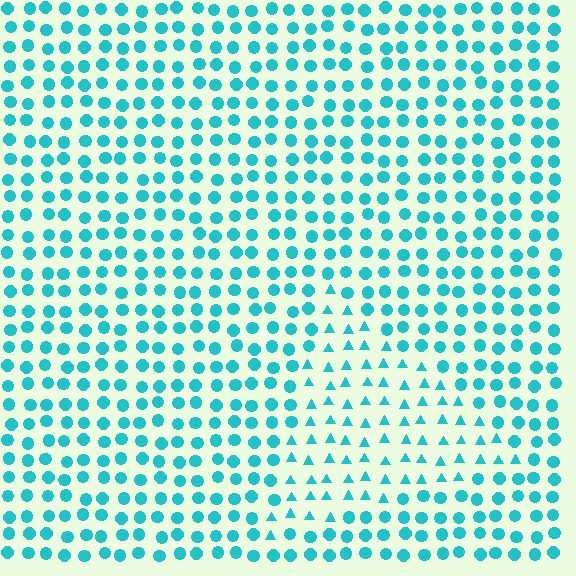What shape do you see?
I see a triangle.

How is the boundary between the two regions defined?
The boundary is defined by a change in element shape: triangles inside vs. circles outside. All elements share the same color and spacing.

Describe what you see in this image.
The image is filled with small cyan elements arranged in a uniform grid. A triangle-shaped region contains triangles, while the surrounding area contains circles. The boundary is defined purely by the change in element shape.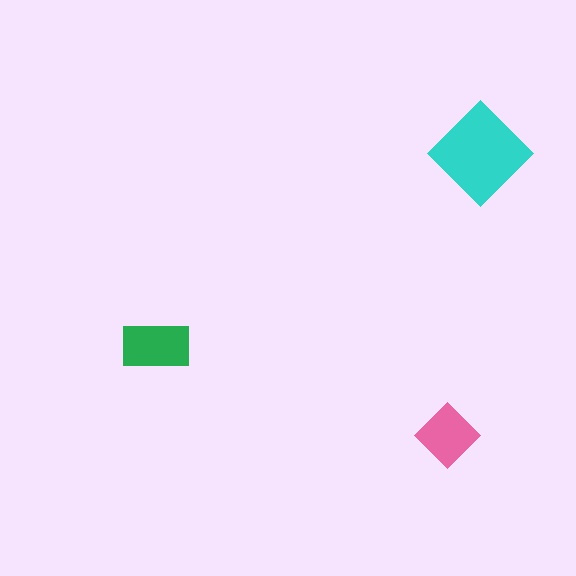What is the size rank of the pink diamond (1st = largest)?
3rd.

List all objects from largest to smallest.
The cyan diamond, the green rectangle, the pink diamond.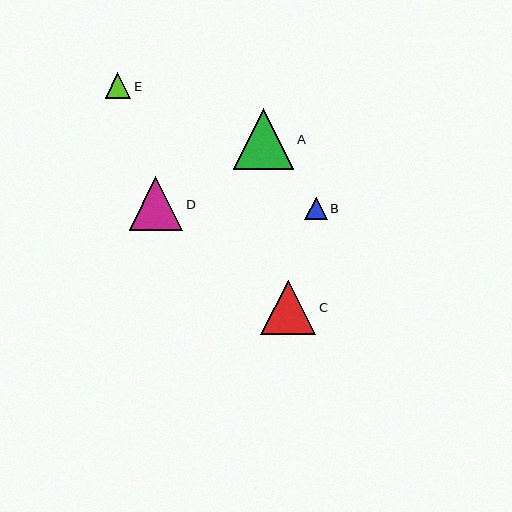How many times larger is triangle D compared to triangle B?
Triangle D is approximately 2.4 times the size of triangle B.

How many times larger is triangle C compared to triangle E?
Triangle C is approximately 2.1 times the size of triangle E.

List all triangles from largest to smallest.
From largest to smallest: A, C, D, E, B.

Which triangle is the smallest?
Triangle B is the smallest with a size of approximately 23 pixels.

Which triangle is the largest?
Triangle A is the largest with a size of approximately 61 pixels.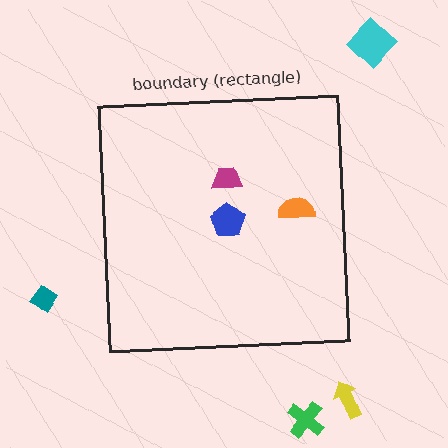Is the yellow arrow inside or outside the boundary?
Outside.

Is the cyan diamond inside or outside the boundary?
Outside.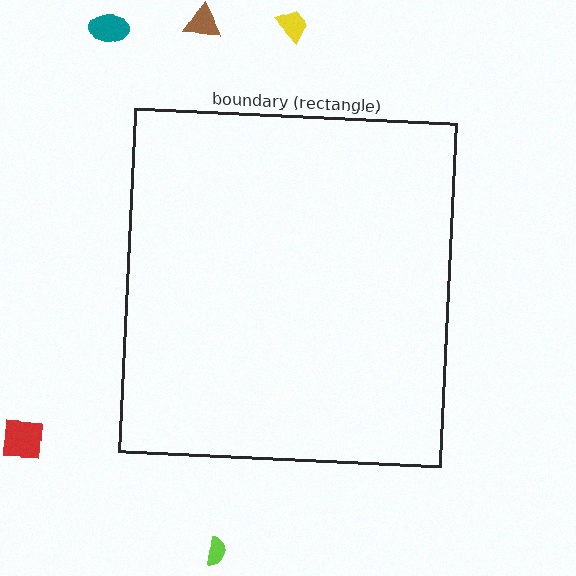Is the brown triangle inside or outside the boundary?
Outside.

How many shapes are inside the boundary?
0 inside, 5 outside.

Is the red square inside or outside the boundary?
Outside.